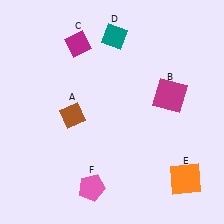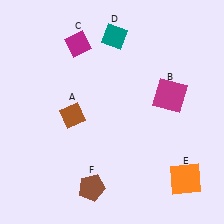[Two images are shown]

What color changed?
The pentagon (F) changed from pink in Image 1 to brown in Image 2.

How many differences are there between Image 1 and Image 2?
There is 1 difference between the two images.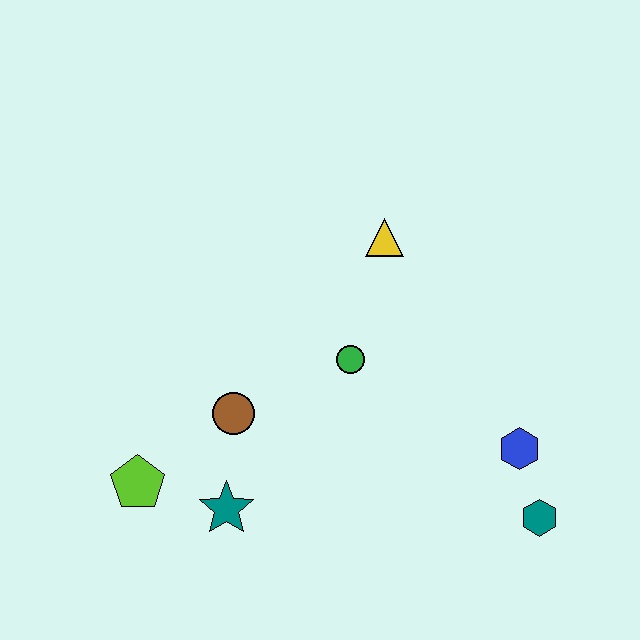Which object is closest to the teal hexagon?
The blue hexagon is closest to the teal hexagon.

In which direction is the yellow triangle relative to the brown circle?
The yellow triangle is above the brown circle.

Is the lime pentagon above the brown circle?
No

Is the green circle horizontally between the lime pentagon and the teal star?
No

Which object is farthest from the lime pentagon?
The teal hexagon is farthest from the lime pentagon.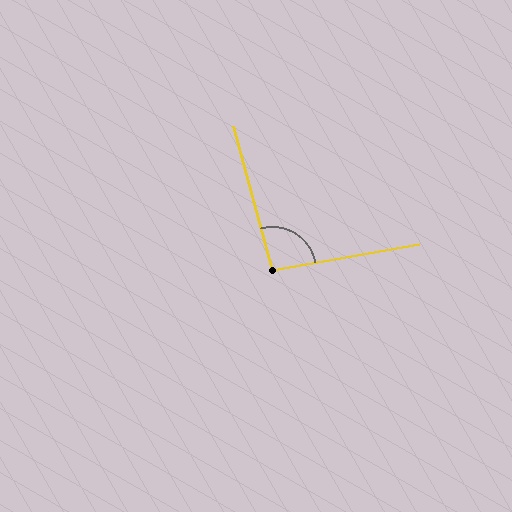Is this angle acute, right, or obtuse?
It is obtuse.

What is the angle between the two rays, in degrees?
Approximately 95 degrees.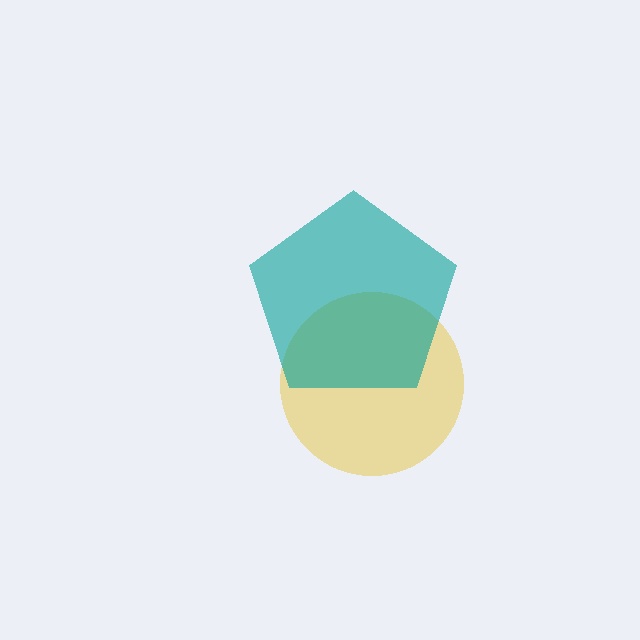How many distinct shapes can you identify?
There are 2 distinct shapes: a yellow circle, a teal pentagon.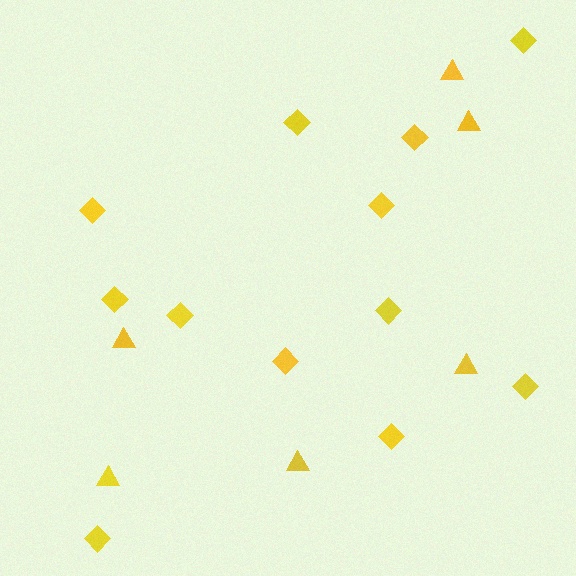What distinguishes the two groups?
There are 2 groups: one group of triangles (6) and one group of diamonds (12).